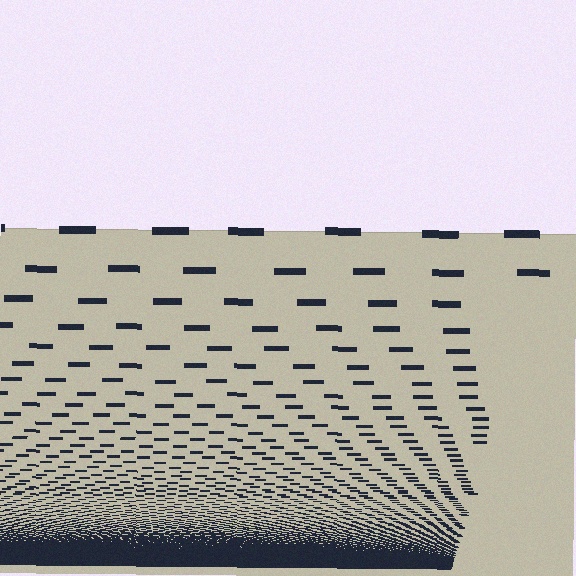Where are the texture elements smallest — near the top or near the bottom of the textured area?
Near the bottom.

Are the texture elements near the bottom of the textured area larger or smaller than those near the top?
Smaller. The gradient is inverted — elements near the bottom are smaller and denser.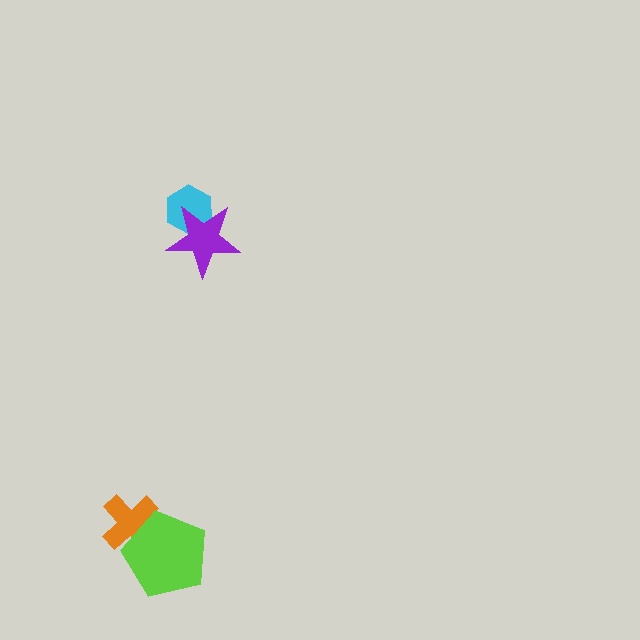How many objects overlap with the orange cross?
1 object overlaps with the orange cross.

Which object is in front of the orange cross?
The lime pentagon is in front of the orange cross.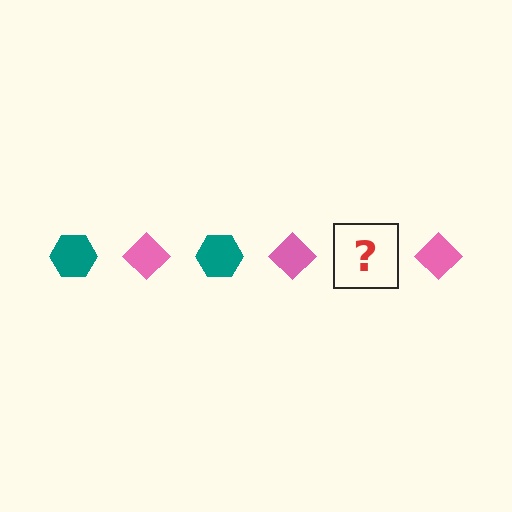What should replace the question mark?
The question mark should be replaced with a teal hexagon.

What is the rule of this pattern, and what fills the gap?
The rule is that the pattern alternates between teal hexagon and pink diamond. The gap should be filled with a teal hexagon.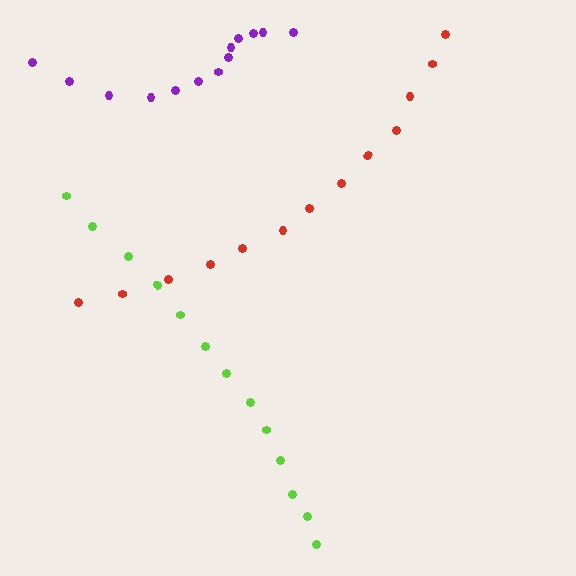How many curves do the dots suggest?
There are 3 distinct paths.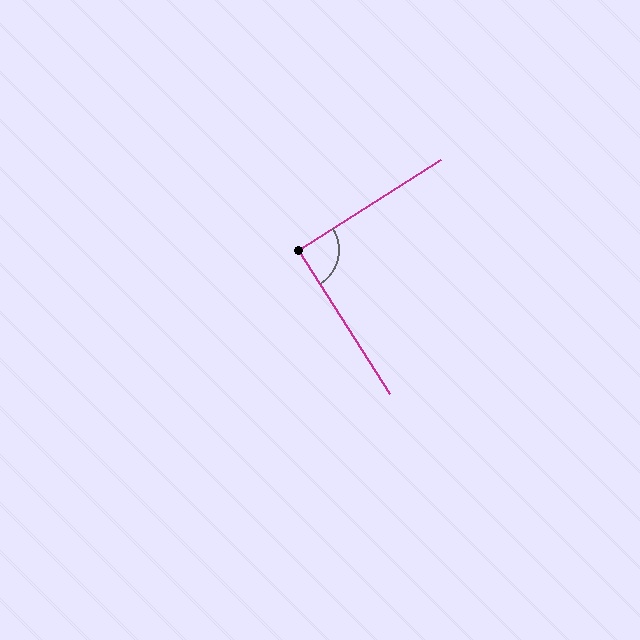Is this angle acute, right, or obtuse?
It is approximately a right angle.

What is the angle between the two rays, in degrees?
Approximately 90 degrees.